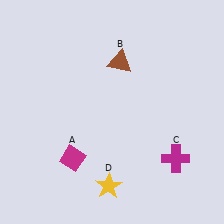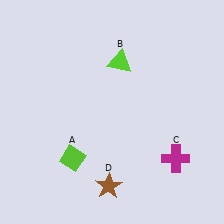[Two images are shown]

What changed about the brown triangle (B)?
In Image 1, B is brown. In Image 2, it changed to lime.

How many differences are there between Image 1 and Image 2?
There are 3 differences between the two images.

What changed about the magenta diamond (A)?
In Image 1, A is magenta. In Image 2, it changed to lime.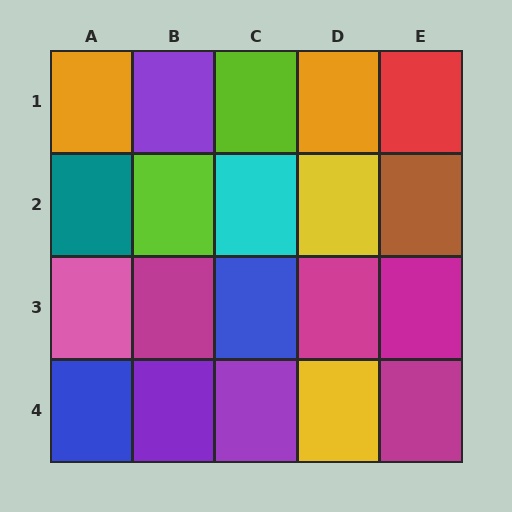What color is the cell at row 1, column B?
Purple.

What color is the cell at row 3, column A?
Pink.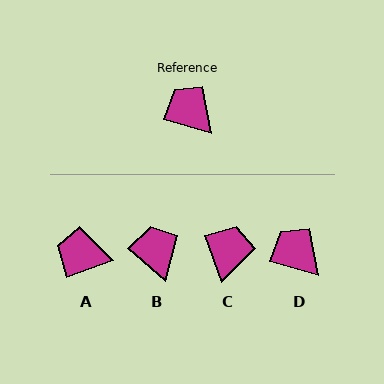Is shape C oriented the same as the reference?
No, it is off by about 55 degrees.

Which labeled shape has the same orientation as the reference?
D.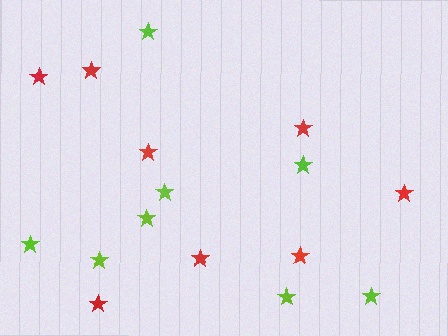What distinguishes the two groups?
There are 2 groups: one group of red stars (8) and one group of lime stars (8).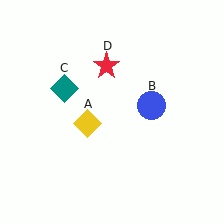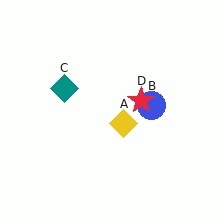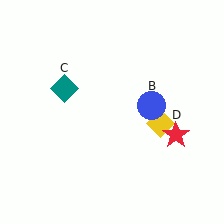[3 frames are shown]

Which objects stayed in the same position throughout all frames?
Blue circle (object B) and teal diamond (object C) remained stationary.